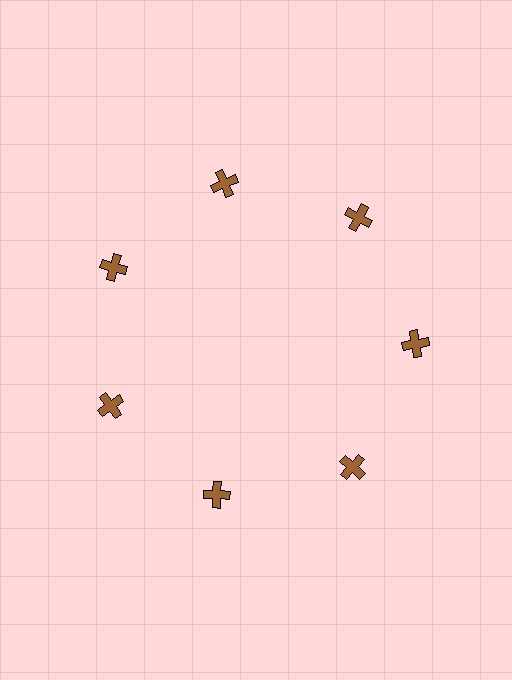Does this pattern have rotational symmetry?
Yes, this pattern has 7-fold rotational symmetry. It looks the same after rotating 51 degrees around the center.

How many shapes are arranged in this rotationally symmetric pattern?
There are 7 shapes, arranged in 7 groups of 1.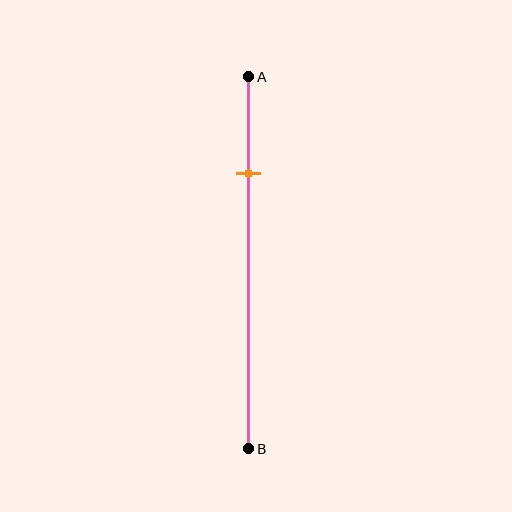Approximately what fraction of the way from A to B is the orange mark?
The orange mark is approximately 25% of the way from A to B.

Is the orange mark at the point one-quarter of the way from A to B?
Yes, the mark is approximately at the one-quarter point.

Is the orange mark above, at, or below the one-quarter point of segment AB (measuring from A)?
The orange mark is approximately at the one-quarter point of segment AB.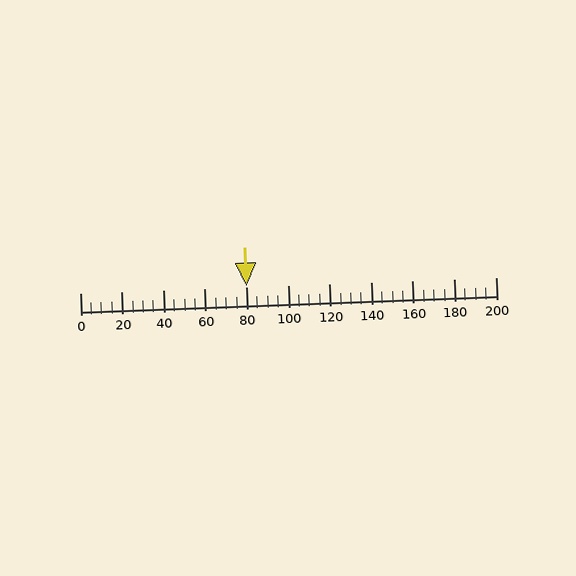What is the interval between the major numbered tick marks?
The major tick marks are spaced 20 units apart.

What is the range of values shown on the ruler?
The ruler shows values from 0 to 200.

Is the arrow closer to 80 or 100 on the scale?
The arrow is closer to 80.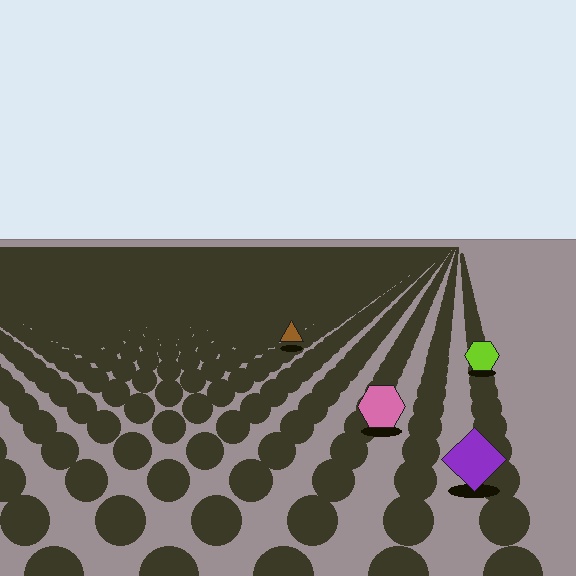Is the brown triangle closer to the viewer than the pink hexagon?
No. The pink hexagon is closer — you can tell from the texture gradient: the ground texture is coarser near it.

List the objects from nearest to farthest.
From nearest to farthest: the purple diamond, the pink hexagon, the lime hexagon, the brown triangle.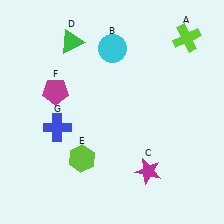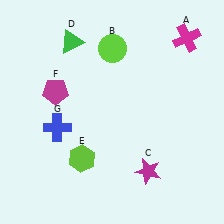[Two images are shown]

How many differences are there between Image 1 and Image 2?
There are 2 differences between the two images.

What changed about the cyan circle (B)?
In Image 1, B is cyan. In Image 2, it changed to lime.